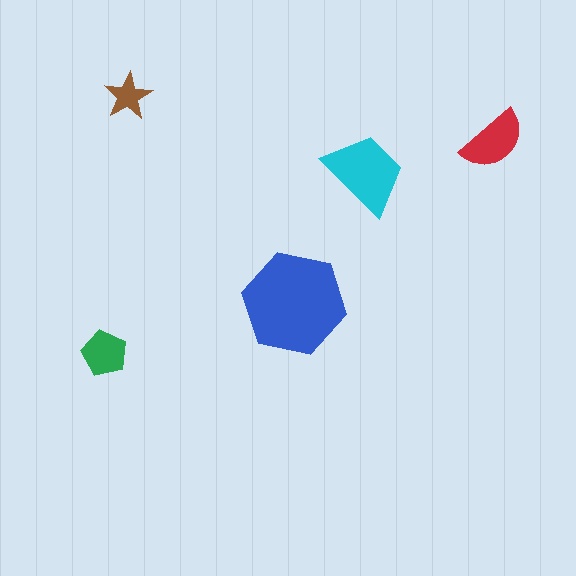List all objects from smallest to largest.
The brown star, the green pentagon, the red semicircle, the cyan trapezoid, the blue hexagon.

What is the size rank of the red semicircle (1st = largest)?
3rd.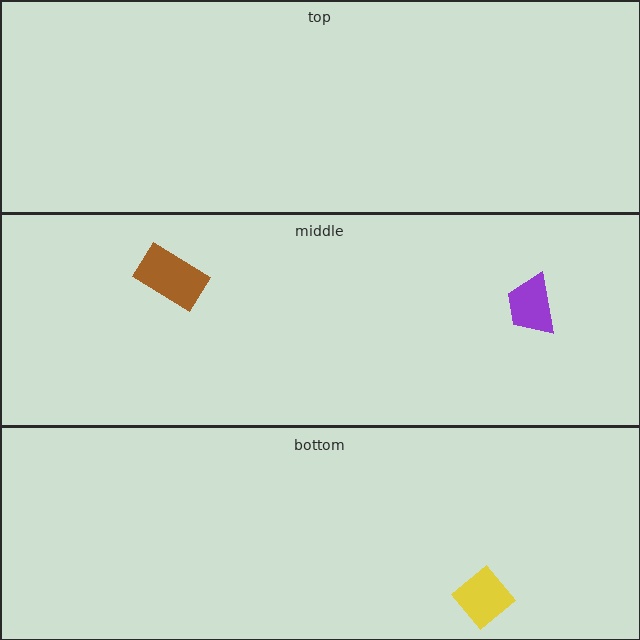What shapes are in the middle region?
The brown rectangle, the purple trapezoid.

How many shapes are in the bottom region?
1.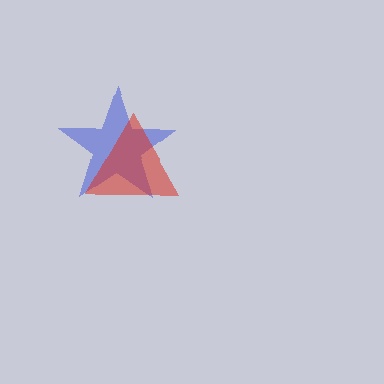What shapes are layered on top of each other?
The layered shapes are: a blue star, a red triangle.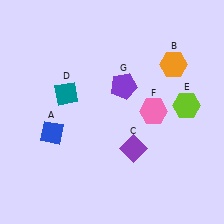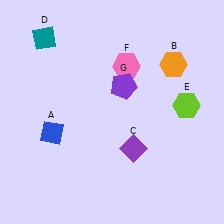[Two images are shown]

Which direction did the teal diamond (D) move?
The teal diamond (D) moved up.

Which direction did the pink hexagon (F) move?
The pink hexagon (F) moved up.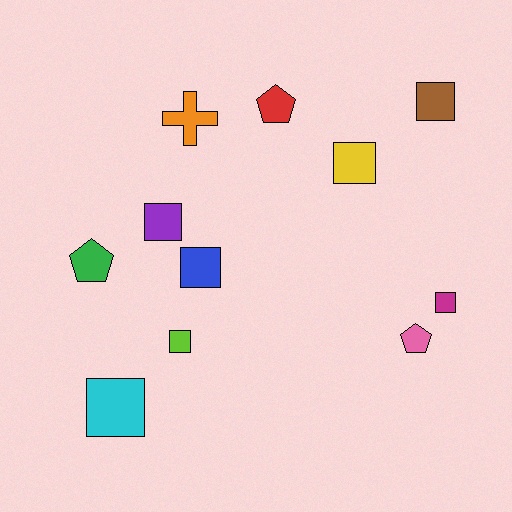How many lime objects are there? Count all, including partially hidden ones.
There is 1 lime object.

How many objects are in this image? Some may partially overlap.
There are 11 objects.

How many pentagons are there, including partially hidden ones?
There are 3 pentagons.